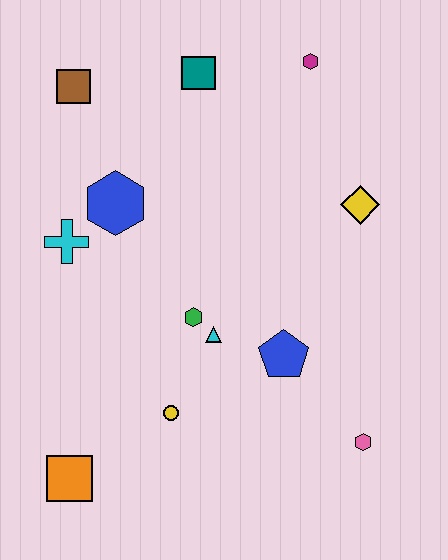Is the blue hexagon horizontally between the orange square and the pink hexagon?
Yes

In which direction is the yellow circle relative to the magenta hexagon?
The yellow circle is below the magenta hexagon.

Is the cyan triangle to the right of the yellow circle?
Yes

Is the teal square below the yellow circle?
No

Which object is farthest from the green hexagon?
The magenta hexagon is farthest from the green hexagon.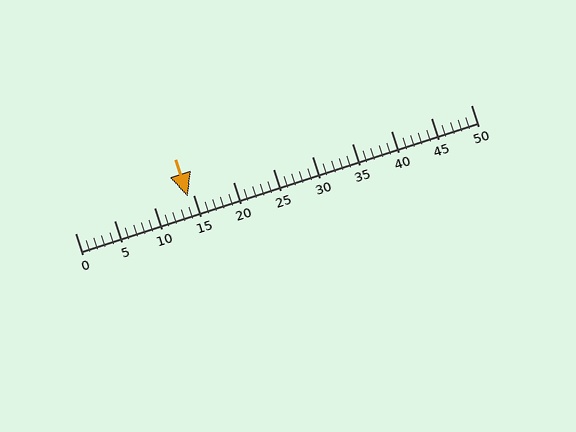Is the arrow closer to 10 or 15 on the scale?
The arrow is closer to 15.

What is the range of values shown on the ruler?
The ruler shows values from 0 to 50.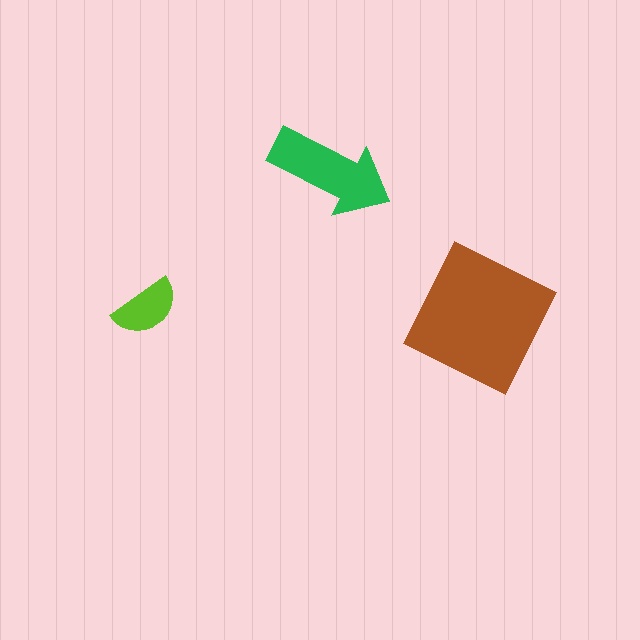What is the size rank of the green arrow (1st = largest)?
2nd.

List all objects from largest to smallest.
The brown square, the green arrow, the lime semicircle.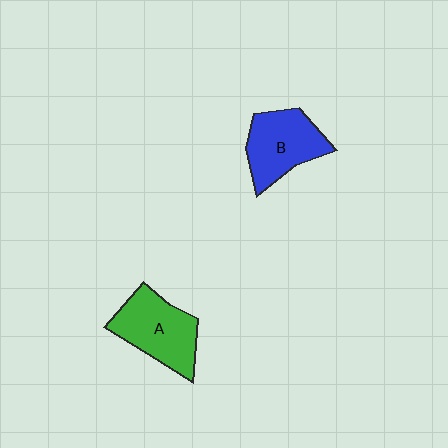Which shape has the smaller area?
Shape B (blue).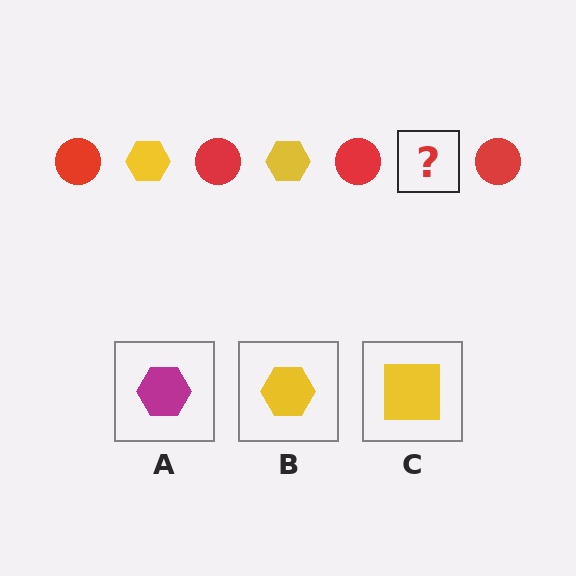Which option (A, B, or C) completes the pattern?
B.